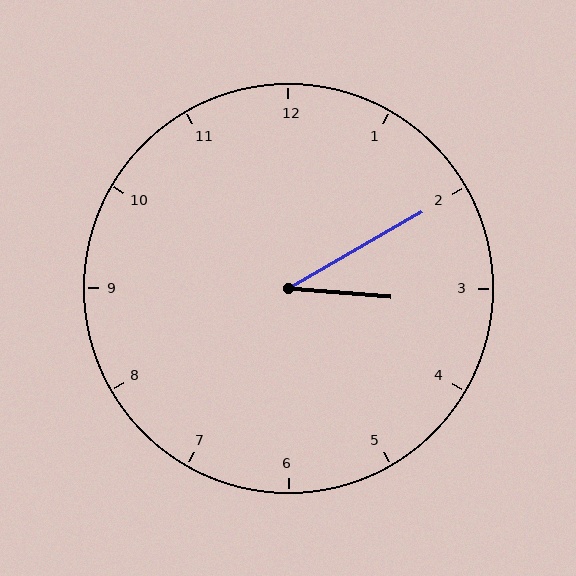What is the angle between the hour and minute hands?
Approximately 35 degrees.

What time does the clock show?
3:10.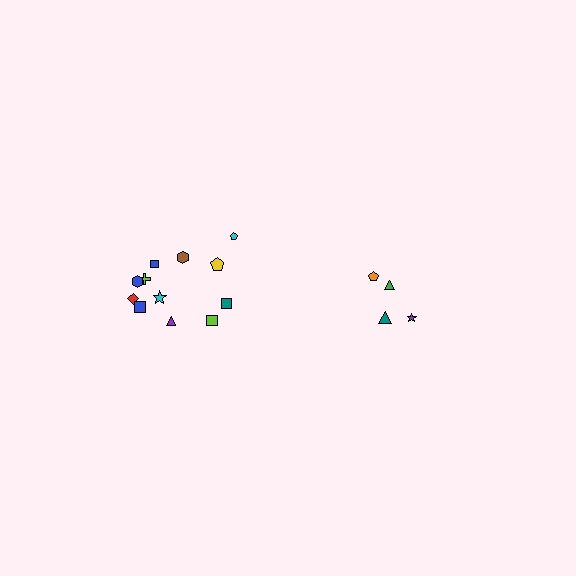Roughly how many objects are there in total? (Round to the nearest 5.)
Roughly 15 objects in total.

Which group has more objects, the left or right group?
The left group.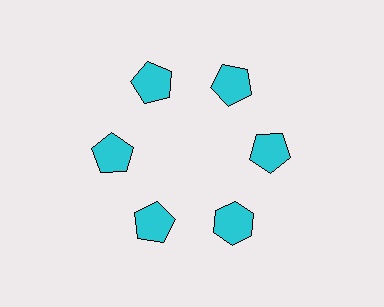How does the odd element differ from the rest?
It has a different shape: hexagon instead of pentagon.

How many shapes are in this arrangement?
There are 6 shapes arranged in a ring pattern.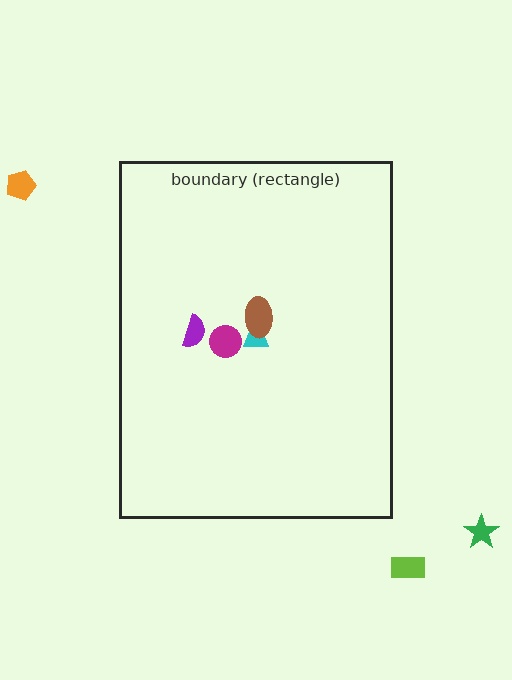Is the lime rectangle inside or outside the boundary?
Outside.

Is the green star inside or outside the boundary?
Outside.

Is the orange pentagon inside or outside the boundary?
Outside.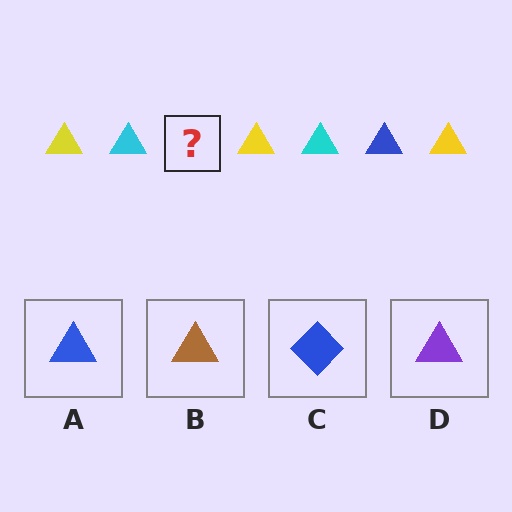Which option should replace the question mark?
Option A.